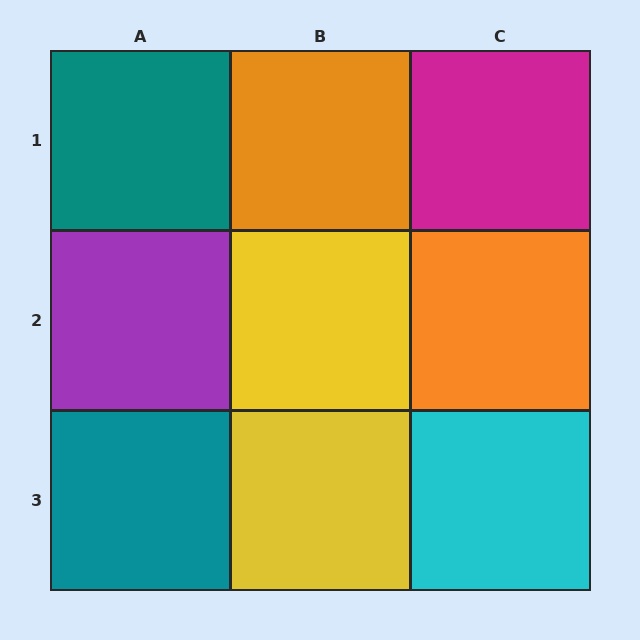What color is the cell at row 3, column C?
Cyan.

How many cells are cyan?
1 cell is cyan.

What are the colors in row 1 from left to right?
Teal, orange, magenta.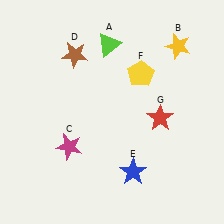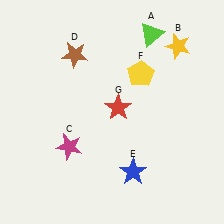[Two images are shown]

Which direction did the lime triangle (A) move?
The lime triangle (A) moved right.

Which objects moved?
The objects that moved are: the lime triangle (A), the red star (G).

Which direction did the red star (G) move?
The red star (G) moved left.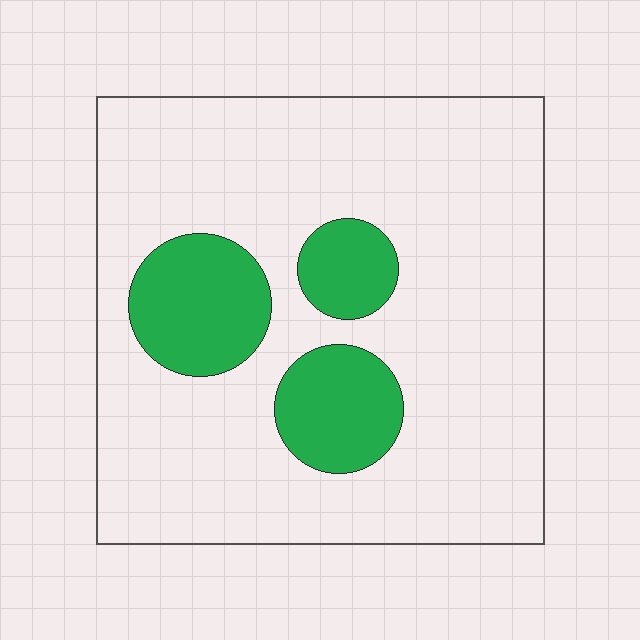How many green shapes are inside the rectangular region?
3.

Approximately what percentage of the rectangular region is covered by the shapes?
Approximately 20%.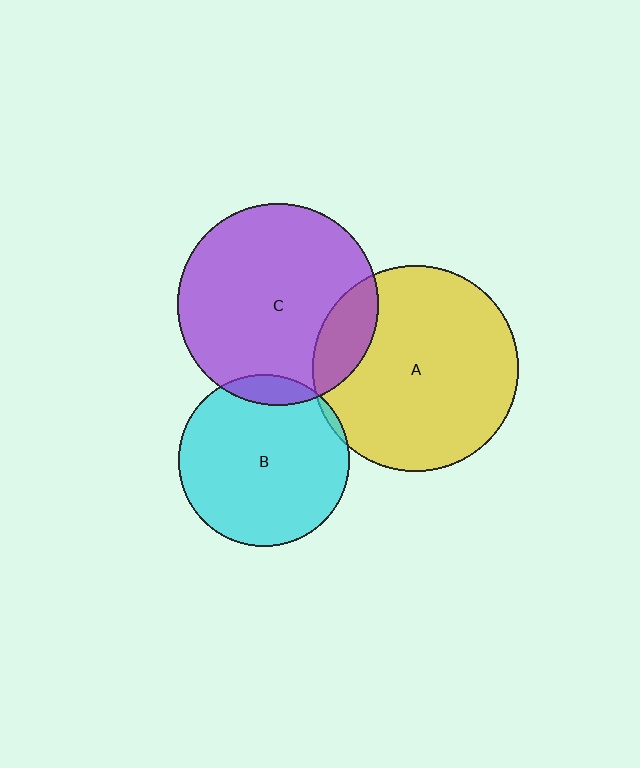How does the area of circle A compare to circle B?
Approximately 1.4 times.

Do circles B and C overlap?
Yes.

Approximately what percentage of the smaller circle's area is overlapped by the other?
Approximately 10%.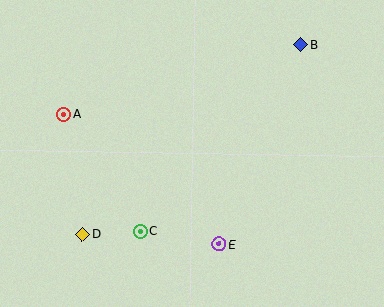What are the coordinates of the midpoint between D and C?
The midpoint between D and C is at (111, 233).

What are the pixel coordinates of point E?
Point E is at (219, 244).